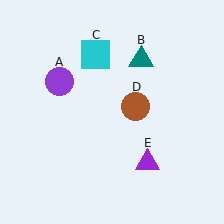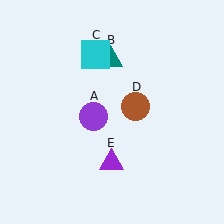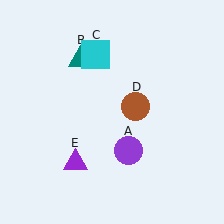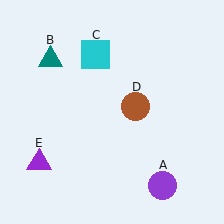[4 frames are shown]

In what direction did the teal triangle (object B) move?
The teal triangle (object B) moved left.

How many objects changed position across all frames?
3 objects changed position: purple circle (object A), teal triangle (object B), purple triangle (object E).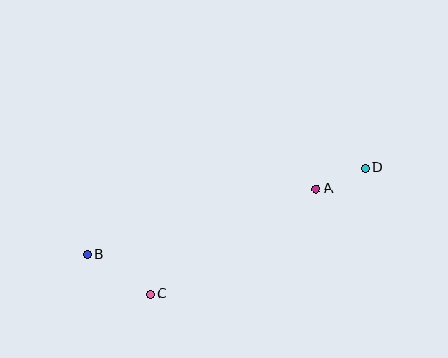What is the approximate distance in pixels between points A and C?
The distance between A and C is approximately 197 pixels.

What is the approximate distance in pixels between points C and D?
The distance between C and D is approximately 249 pixels.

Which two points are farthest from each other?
Points B and D are farthest from each other.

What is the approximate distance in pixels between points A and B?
The distance between A and B is approximately 238 pixels.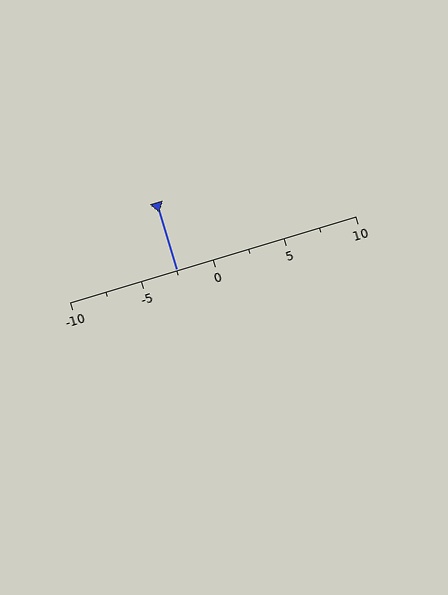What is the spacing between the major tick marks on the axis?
The major ticks are spaced 5 apart.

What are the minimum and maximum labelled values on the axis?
The axis runs from -10 to 10.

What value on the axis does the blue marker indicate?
The marker indicates approximately -2.5.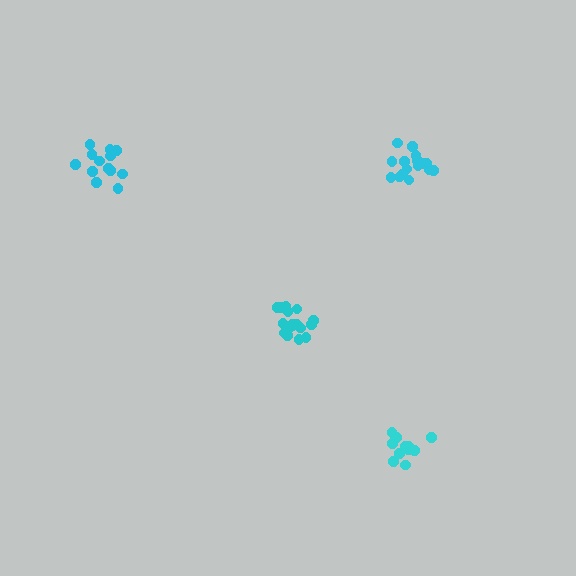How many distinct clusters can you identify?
There are 4 distinct clusters.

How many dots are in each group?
Group 1: 15 dots, Group 2: 12 dots, Group 3: 17 dots, Group 4: 16 dots (60 total).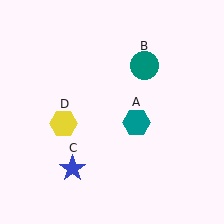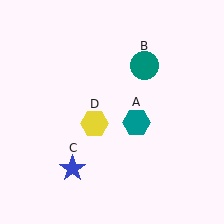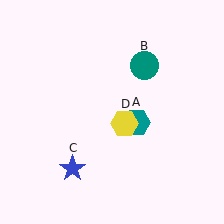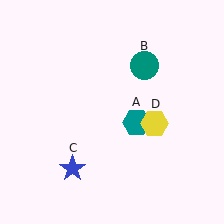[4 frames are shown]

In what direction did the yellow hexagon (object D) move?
The yellow hexagon (object D) moved right.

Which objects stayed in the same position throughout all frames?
Teal hexagon (object A) and teal circle (object B) and blue star (object C) remained stationary.